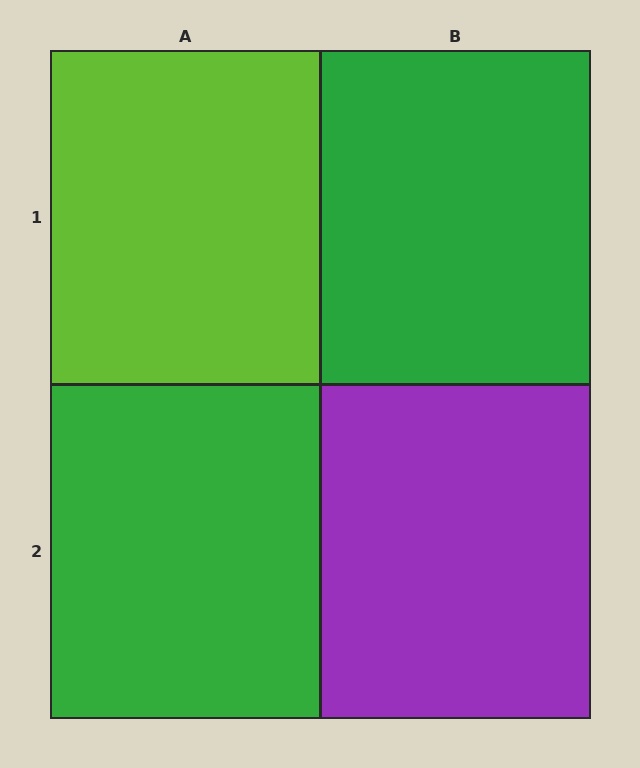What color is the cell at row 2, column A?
Green.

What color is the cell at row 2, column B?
Purple.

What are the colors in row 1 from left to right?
Lime, green.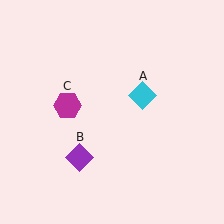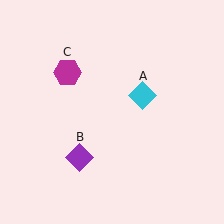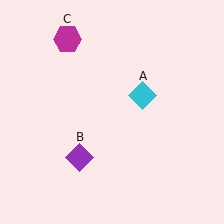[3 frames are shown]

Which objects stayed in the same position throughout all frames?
Cyan diamond (object A) and purple diamond (object B) remained stationary.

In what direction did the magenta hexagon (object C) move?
The magenta hexagon (object C) moved up.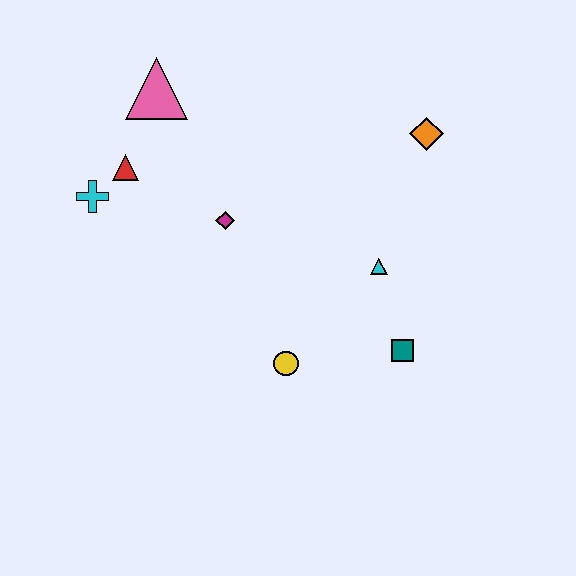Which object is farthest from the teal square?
The pink triangle is farthest from the teal square.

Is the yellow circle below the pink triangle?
Yes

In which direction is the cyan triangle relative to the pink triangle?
The cyan triangle is to the right of the pink triangle.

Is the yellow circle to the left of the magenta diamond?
No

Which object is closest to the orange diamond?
The cyan triangle is closest to the orange diamond.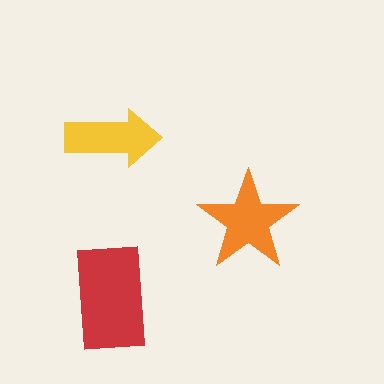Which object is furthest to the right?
The orange star is rightmost.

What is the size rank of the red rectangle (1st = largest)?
1st.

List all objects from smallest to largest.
The yellow arrow, the orange star, the red rectangle.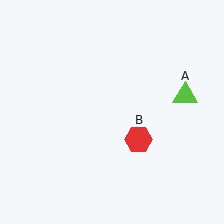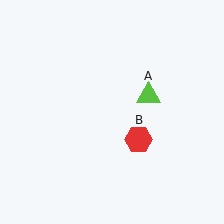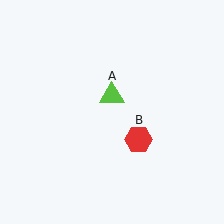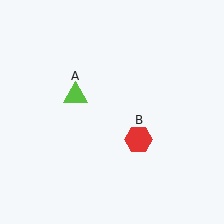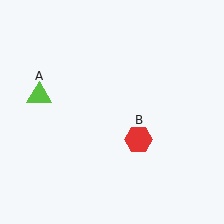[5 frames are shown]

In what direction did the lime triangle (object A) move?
The lime triangle (object A) moved left.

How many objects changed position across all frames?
1 object changed position: lime triangle (object A).